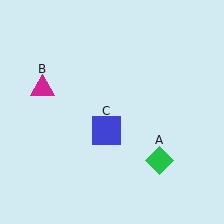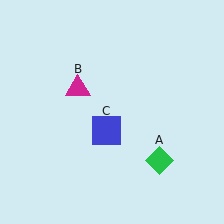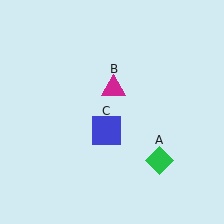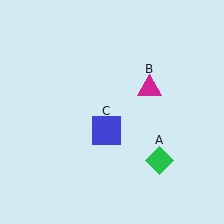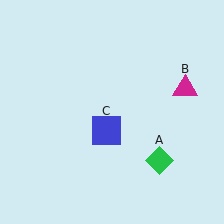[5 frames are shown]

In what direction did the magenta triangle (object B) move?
The magenta triangle (object B) moved right.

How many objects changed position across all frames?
1 object changed position: magenta triangle (object B).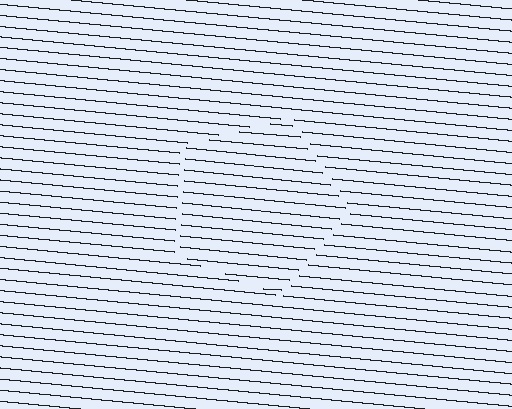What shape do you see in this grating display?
An illusory pentagon. The interior of the shape contains the same grating, shifted by half a period — the contour is defined by the phase discontinuity where line-ends from the inner and outer gratings abut.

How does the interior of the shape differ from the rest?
The interior of the shape contains the same grating, shifted by half a period — the contour is defined by the phase discontinuity where line-ends from the inner and outer gratings abut.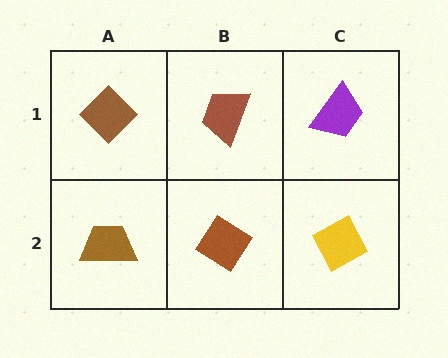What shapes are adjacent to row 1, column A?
A brown trapezoid (row 2, column A), a brown trapezoid (row 1, column B).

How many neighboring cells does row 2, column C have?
2.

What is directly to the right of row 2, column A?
A brown diamond.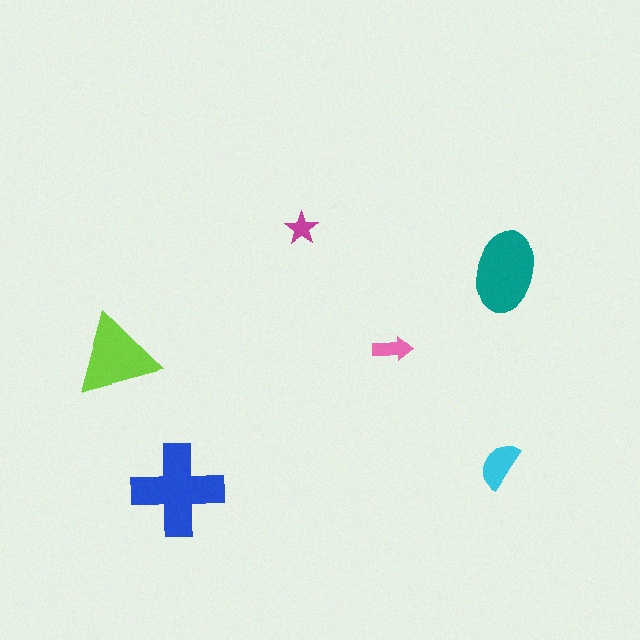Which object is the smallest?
The magenta star.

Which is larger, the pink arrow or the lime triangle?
The lime triangle.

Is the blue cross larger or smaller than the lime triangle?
Larger.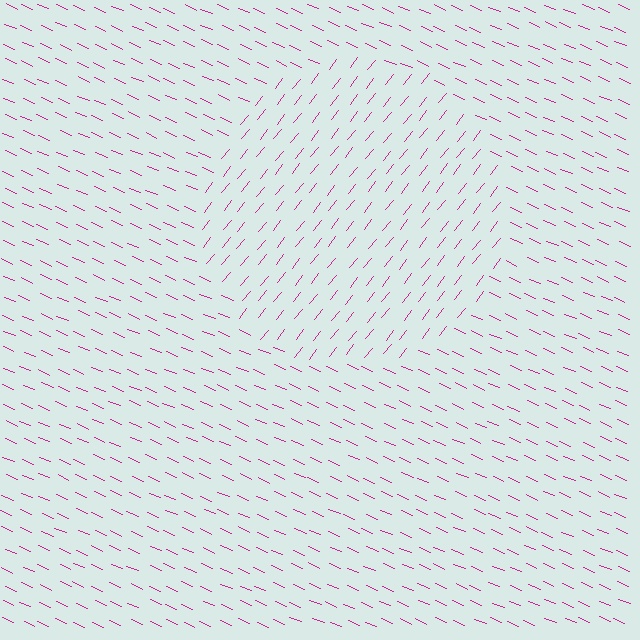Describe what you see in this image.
The image is filled with small magenta line segments. A circle region in the image has lines oriented differently from the surrounding lines, creating a visible texture boundary.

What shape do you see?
I see a circle.